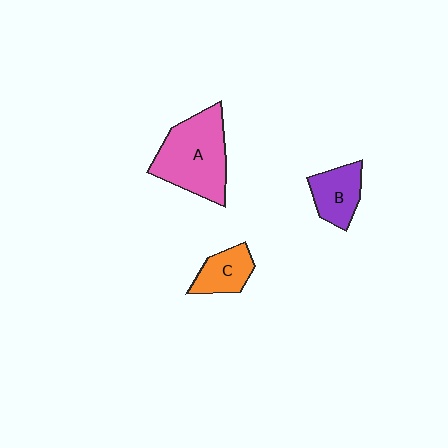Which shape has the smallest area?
Shape C (orange).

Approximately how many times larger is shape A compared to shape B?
Approximately 2.0 times.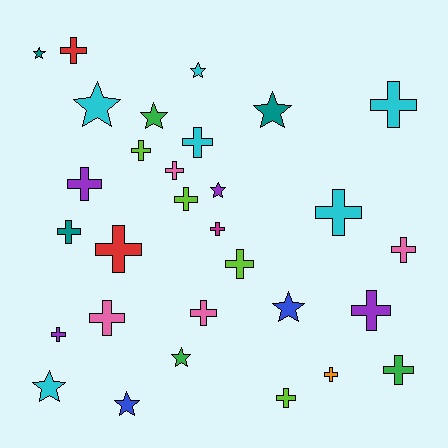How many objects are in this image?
There are 30 objects.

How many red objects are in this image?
There are 2 red objects.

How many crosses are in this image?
There are 20 crosses.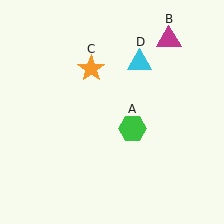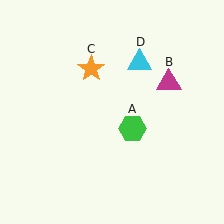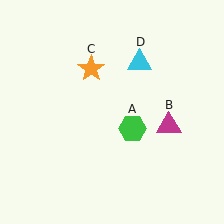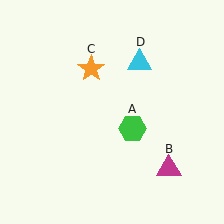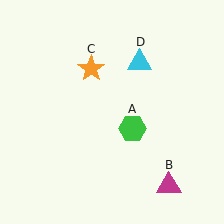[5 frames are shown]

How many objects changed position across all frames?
1 object changed position: magenta triangle (object B).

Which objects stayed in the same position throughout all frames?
Green hexagon (object A) and orange star (object C) and cyan triangle (object D) remained stationary.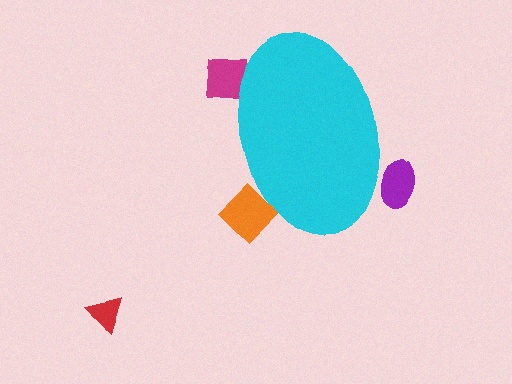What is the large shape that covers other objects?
A cyan ellipse.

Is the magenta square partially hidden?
Yes, the magenta square is partially hidden behind the cyan ellipse.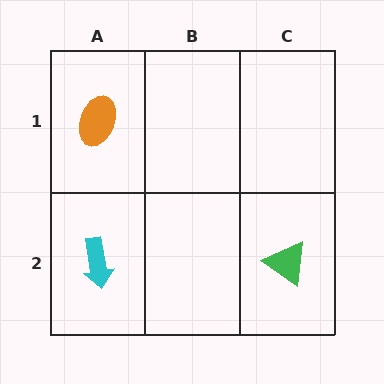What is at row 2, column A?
A cyan arrow.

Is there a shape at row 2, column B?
No, that cell is empty.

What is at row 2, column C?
A green triangle.